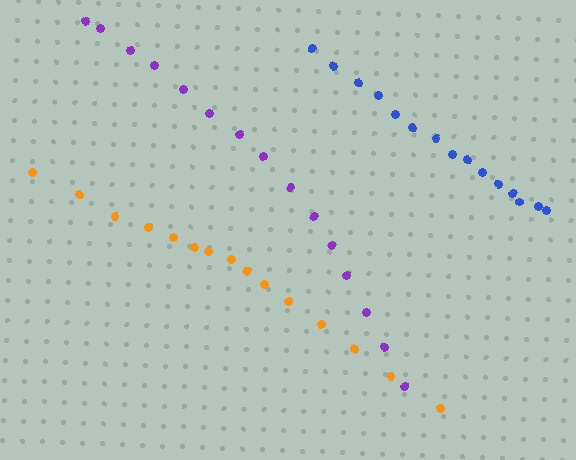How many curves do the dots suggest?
There are 3 distinct paths.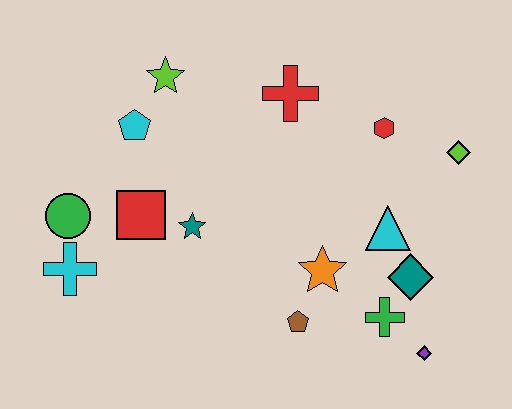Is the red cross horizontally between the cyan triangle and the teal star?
Yes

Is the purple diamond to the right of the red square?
Yes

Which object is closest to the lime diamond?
The red hexagon is closest to the lime diamond.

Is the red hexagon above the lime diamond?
Yes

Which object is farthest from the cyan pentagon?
The purple diamond is farthest from the cyan pentagon.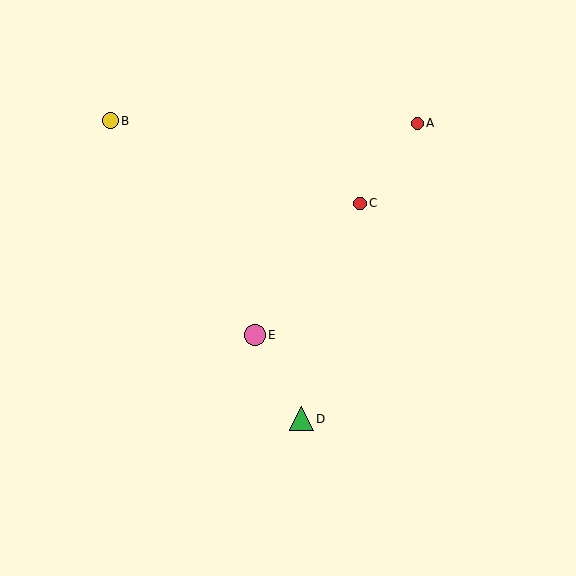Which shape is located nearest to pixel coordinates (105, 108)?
The yellow circle (labeled B) at (110, 121) is nearest to that location.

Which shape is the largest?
The green triangle (labeled D) is the largest.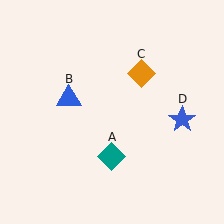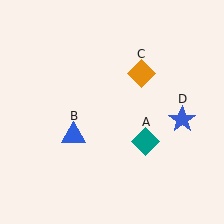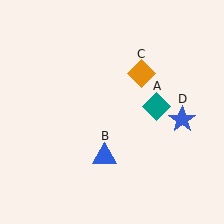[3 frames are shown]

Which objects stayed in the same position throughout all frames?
Orange diamond (object C) and blue star (object D) remained stationary.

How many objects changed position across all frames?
2 objects changed position: teal diamond (object A), blue triangle (object B).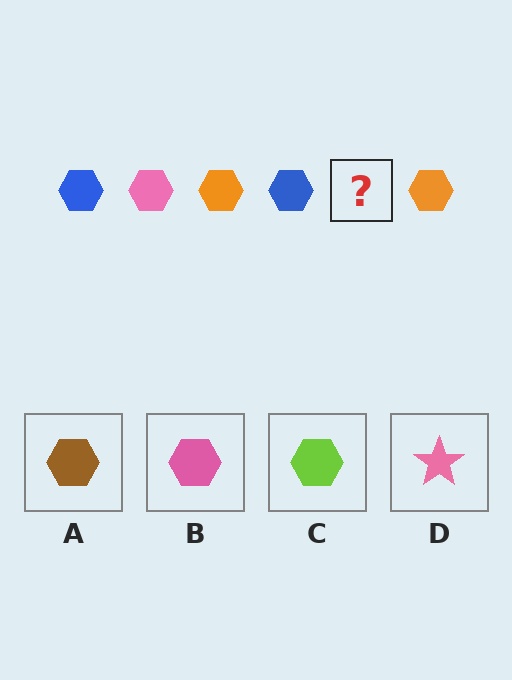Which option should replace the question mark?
Option B.